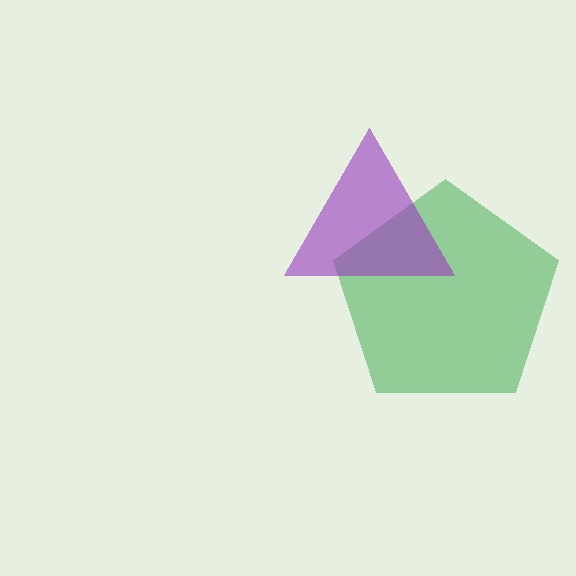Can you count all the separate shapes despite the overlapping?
Yes, there are 2 separate shapes.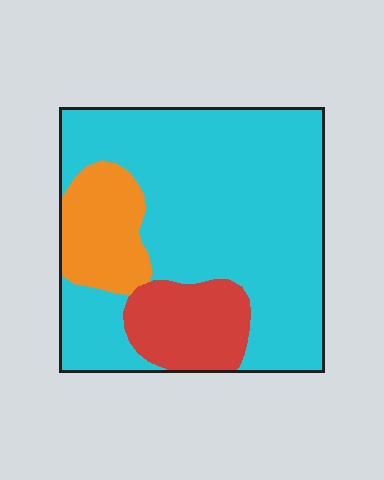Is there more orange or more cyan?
Cyan.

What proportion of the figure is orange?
Orange takes up less than a quarter of the figure.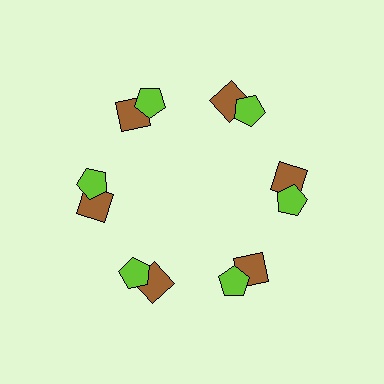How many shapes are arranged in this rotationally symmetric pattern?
There are 12 shapes, arranged in 6 groups of 2.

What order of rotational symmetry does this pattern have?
This pattern has 6-fold rotational symmetry.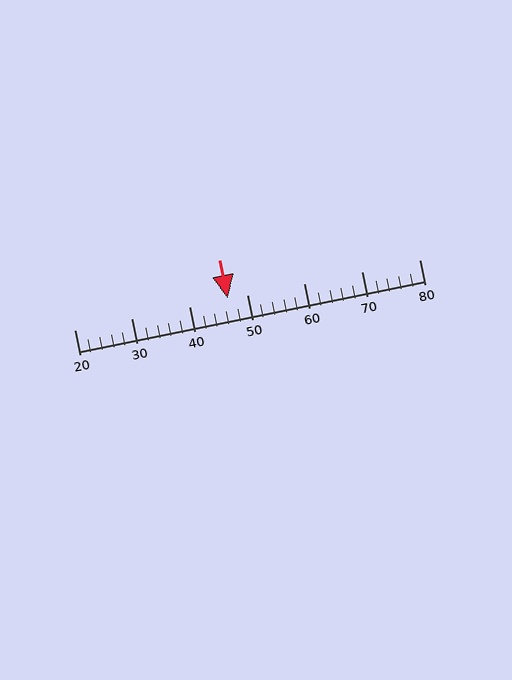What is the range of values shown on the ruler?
The ruler shows values from 20 to 80.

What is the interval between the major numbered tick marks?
The major tick marks are spaced 10 units apart.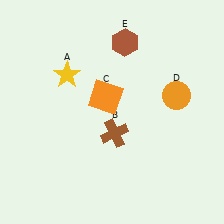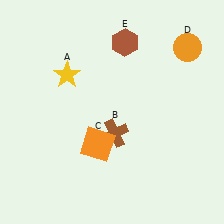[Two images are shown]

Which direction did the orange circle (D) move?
The orange circle (D) moved up.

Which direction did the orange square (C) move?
The orange square (C) moved down.